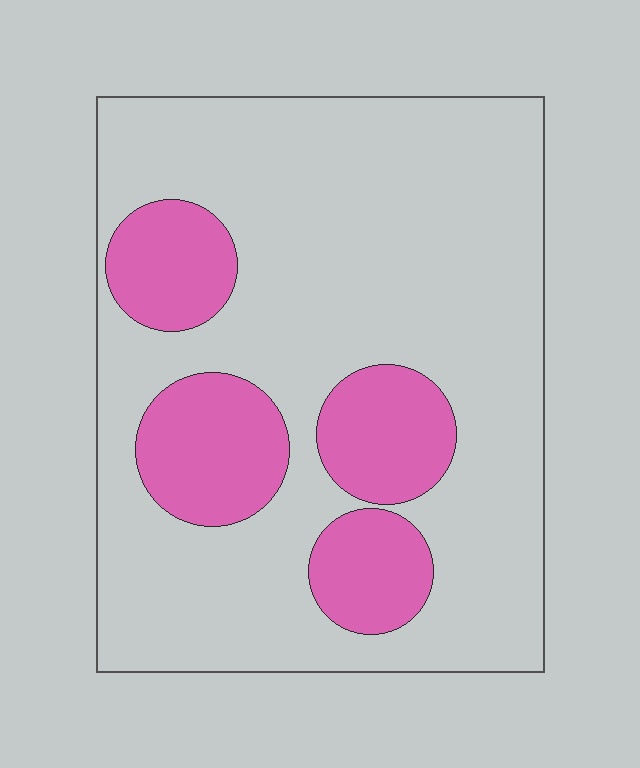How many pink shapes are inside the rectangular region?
4.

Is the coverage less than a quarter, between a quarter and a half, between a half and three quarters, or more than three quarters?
Less than a quarter.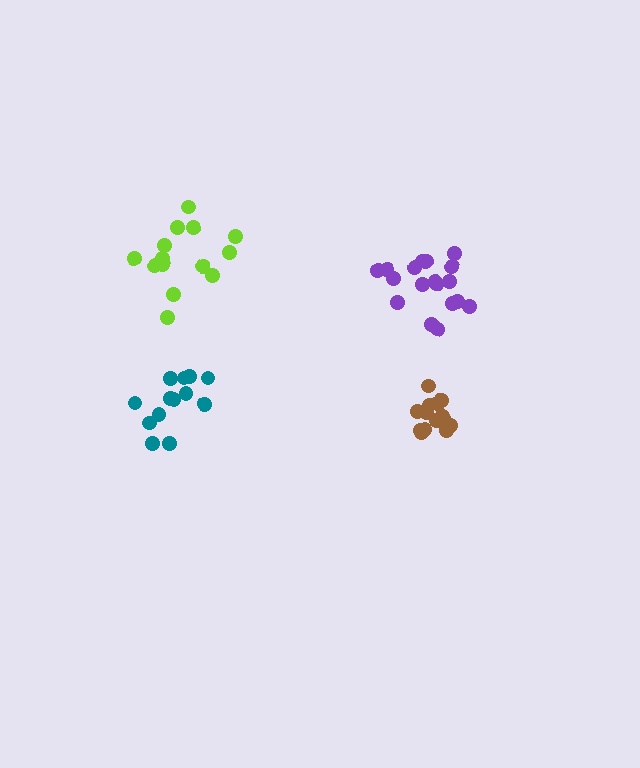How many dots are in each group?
Group 1: 14 dots, Group 2: 13 dots, Group 3: 18 dots, Group 4: 15 dots (60 total).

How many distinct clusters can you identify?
There are 4 distinct clusters.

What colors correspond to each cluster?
The clusters are colored: lime, teal, purple, brown.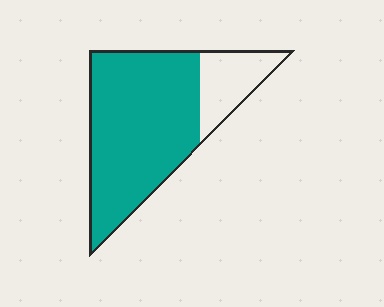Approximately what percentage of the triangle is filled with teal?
Approximately 80%.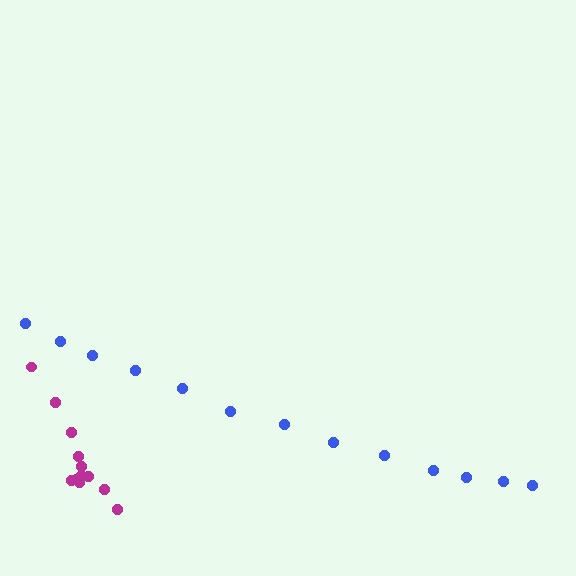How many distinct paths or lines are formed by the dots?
There are 2 distinct paths.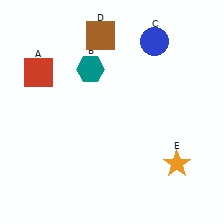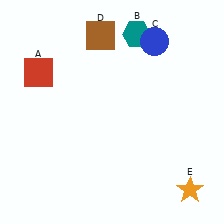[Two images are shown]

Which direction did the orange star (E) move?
The orange star (E) moved down.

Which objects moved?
The objects that moved are: the teal hexagon (B), the orange star (E).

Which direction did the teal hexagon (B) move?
The teal hexagon (B) moved right.